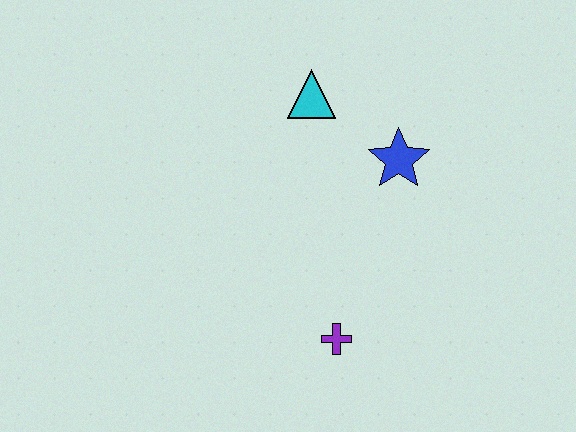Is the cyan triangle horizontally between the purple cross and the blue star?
No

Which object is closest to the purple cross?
The blue star is closest to the purple cross.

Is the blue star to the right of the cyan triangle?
Yes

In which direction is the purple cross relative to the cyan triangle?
The purple cross is below the cyan triangle.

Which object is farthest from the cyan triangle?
The purple cross is farthest from the cyan triangle.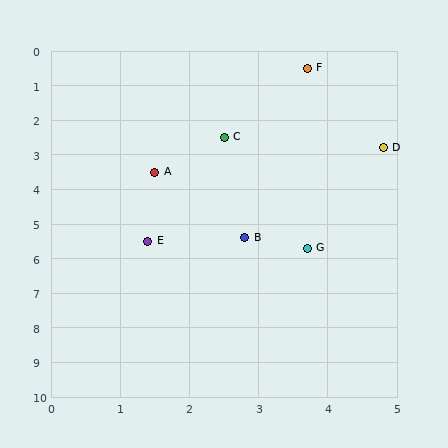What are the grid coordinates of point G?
Point G is at approximately (3.7, 5.7).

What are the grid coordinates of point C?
Point C is at approximately (2.5, 2.5).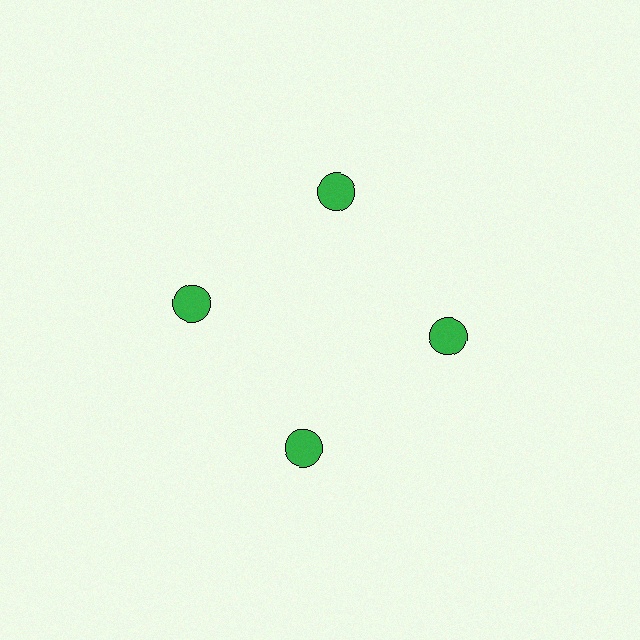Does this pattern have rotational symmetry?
Yes, this pattern has 4-fold rotational symmetry. It looks the same after rotating 90 degrees around the center.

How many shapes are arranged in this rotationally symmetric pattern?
There are 4 shapes, arranged in 4 groups of 1.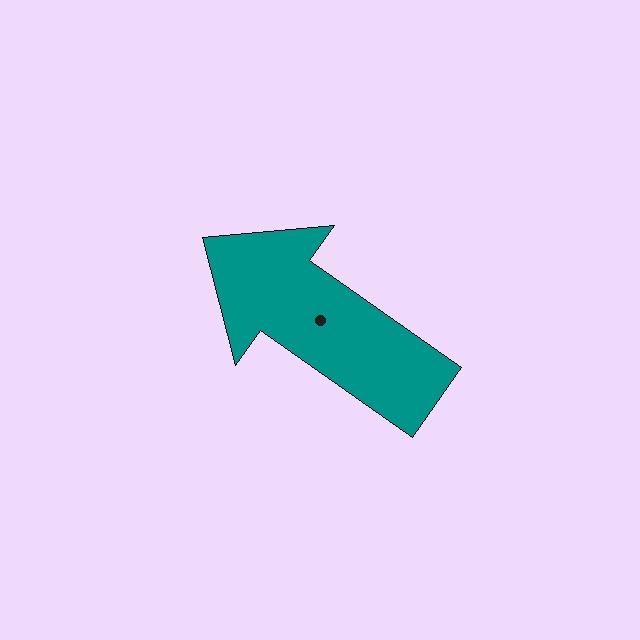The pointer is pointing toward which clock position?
Roughly 10 o'clock.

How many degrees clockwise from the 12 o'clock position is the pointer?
Approximately 305 degrees.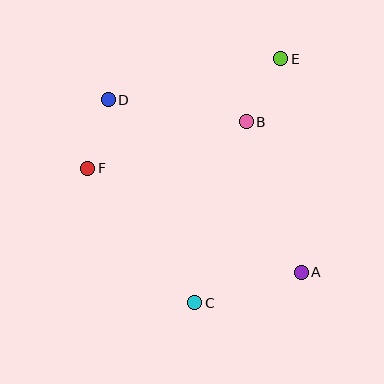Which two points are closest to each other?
Points D and F are closest to each other.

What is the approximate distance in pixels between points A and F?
The distance between A and F is approximately 237 pixels.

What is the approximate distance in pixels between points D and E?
The distance between D and E is approximately 177 pixels.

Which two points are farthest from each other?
Points C and E are farthest from each other.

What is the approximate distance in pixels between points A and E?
The distance between A and E is approximately 215 pixels.